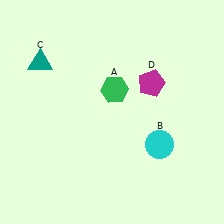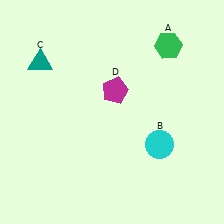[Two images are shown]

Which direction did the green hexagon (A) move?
The green hexagon (A) moved right.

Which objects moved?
The objects that moved are: the green hexagon (A), the magenta pentagon (D).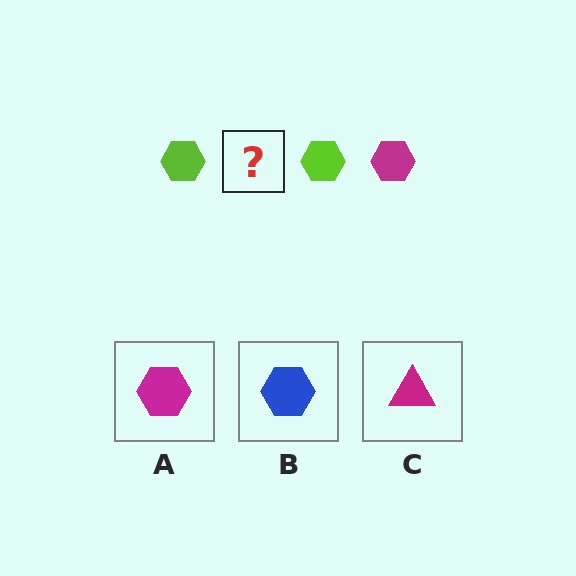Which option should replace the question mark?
Option A.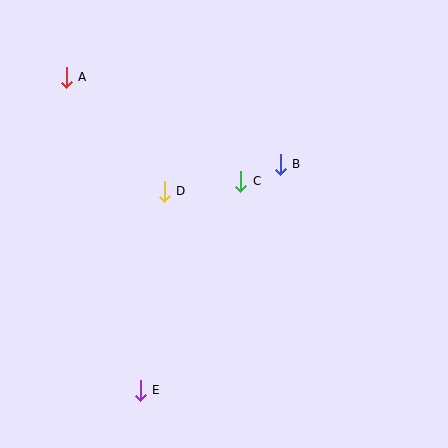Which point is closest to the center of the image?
Point C at (241, 181) is closest to the center.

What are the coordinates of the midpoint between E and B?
The midpoint between E and B is at (210, 277).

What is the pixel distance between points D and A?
The distance between D and A is 150 pixels.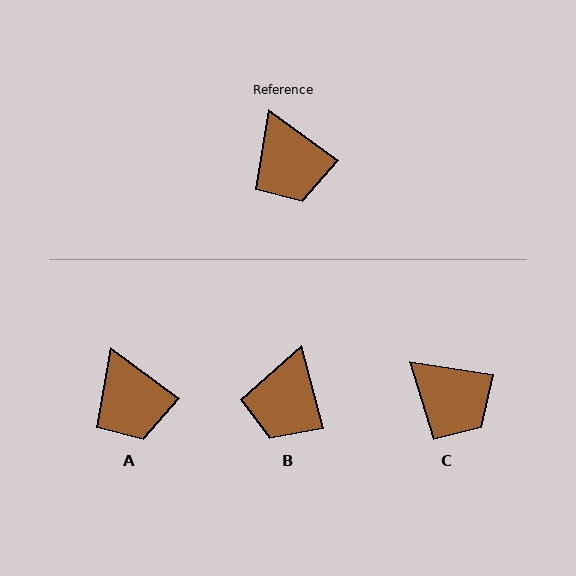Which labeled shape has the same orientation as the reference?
A.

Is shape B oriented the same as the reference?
No, it is off by about 39 degrees.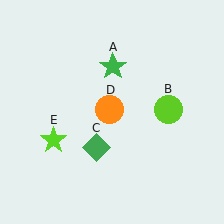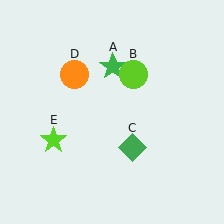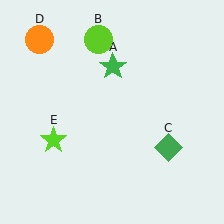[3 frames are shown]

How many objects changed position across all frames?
3 objects changed position: lime circle (object B), green diamond (object C), orange circle (object D).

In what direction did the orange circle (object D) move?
The orange circle (object D) moved up and to the left.